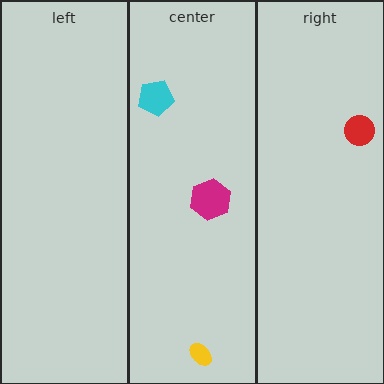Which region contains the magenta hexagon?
The center region.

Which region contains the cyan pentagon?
The center region.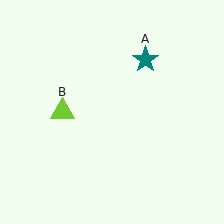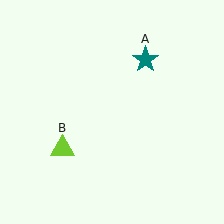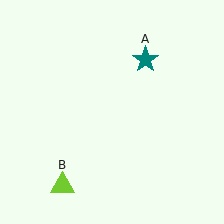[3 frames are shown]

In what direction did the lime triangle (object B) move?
The lime triangle (object B) moved down.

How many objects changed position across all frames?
1 object changed position: lime triangle (object B).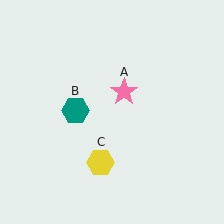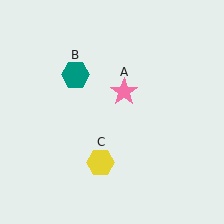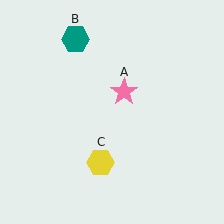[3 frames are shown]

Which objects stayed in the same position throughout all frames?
Pink star (object A) and yellow hexagon (object C) remained stationary.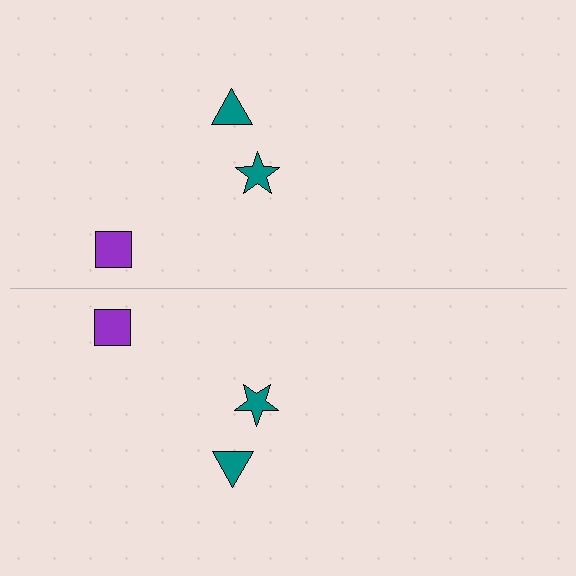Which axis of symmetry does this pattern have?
The pattern has a horizontal axis of symmetry running through the center of the image.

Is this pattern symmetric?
Yes, this pattern has bilateral (reflection) symmetry.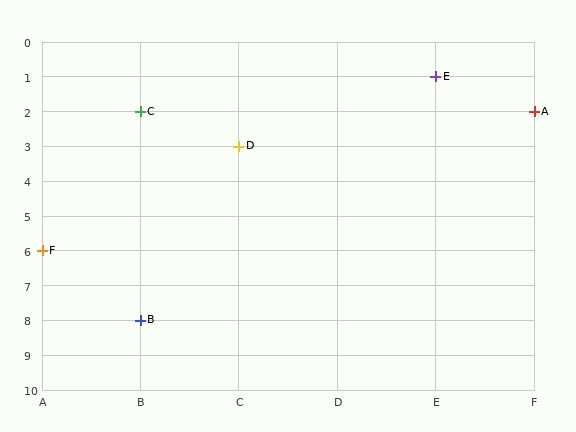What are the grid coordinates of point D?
Point D is at grid coordinates (C, 3).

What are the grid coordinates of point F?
Point F is at grid coordinates (A, 6).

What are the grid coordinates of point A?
Point A is at grid coordinates (F, 2).